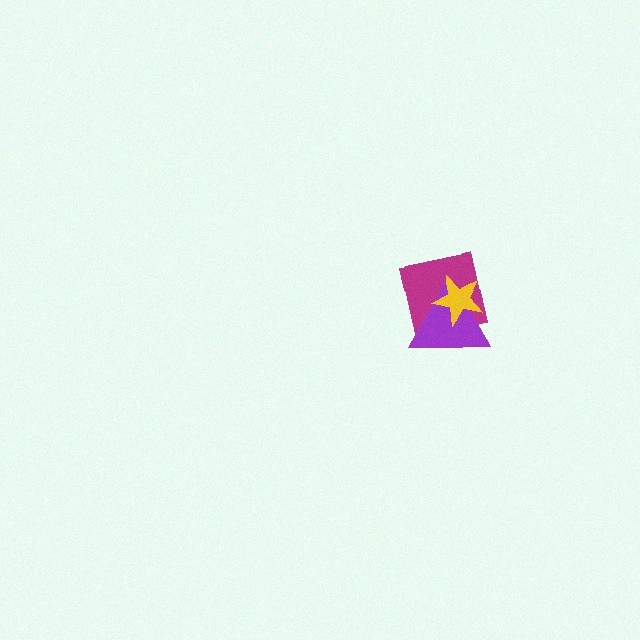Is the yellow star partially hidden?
No, no other shape covers it.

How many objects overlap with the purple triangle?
2 objects overlap with the purple triangle.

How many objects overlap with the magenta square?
2 objects overlap with the magenta square.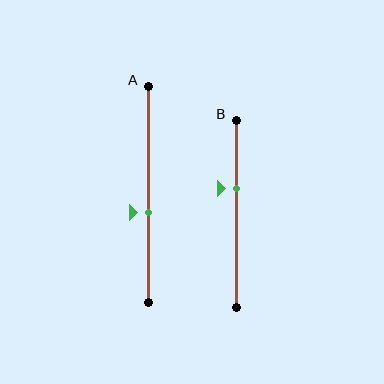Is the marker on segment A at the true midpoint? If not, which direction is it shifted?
No, the marker on segment A is shifted downward by about 8% of the segment length.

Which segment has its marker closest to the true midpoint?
Segment A has its marker closest to the true midpoint.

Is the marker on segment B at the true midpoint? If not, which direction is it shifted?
No, the marker on segment B is shifted upward by about 14% of the segment length.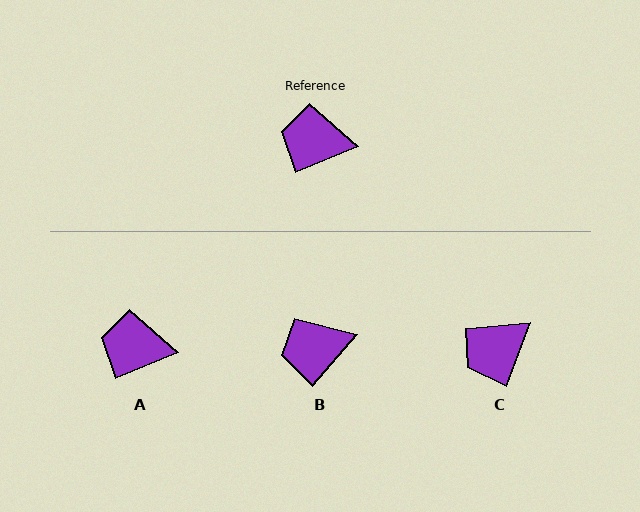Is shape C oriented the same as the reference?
No, it is off by about 47 degrees.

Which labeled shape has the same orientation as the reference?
A.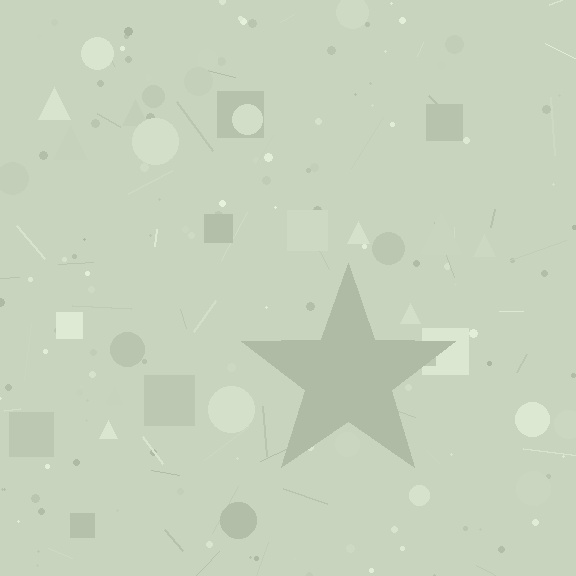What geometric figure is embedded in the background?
A star is embedded in the background.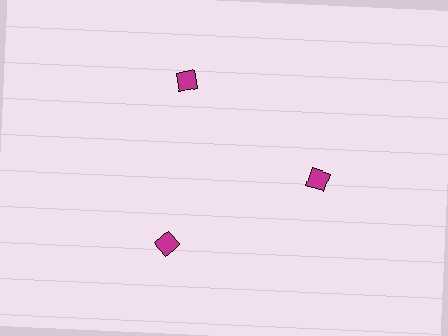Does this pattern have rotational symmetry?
Yes, this pattern has 3-fold rotational symmetry. It looks the same after rotating 120 degrees around the center.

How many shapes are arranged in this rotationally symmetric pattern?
There are 3 shapes, arranged in 3 groups of 1.